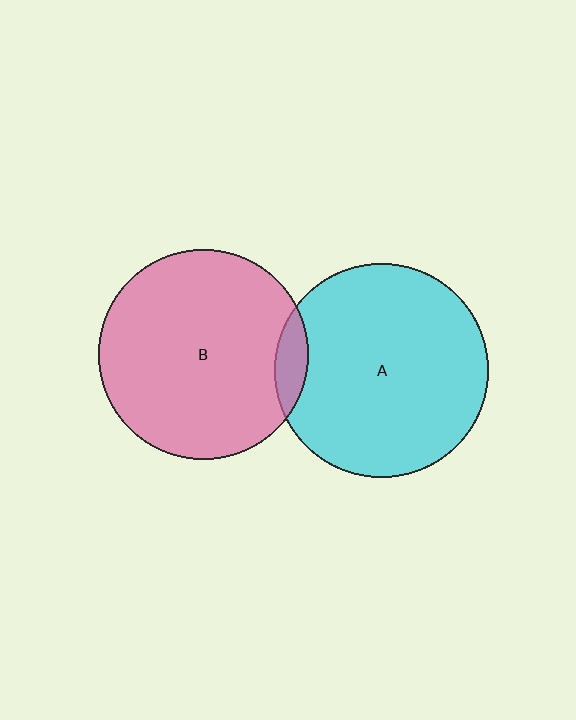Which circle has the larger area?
Circle A (cyan).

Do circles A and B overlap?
Yes.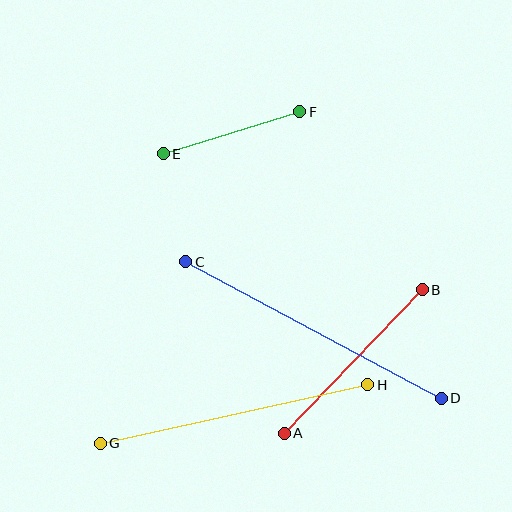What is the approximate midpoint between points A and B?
The midpoint is at approximately (353, 361) pixels.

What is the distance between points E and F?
The distance is approximately 143 pixels.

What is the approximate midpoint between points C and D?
The midpoint is at approximately (314, 330) pixels.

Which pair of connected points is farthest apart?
Points C and D are farthest apart.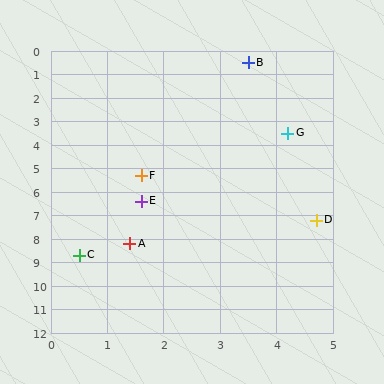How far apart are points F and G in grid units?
Points F and G are about 3.2 grid units apart.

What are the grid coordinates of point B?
Point B is at approximately (3.5, 0.5).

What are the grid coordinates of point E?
Point E is at approximately (1.6, 6.4).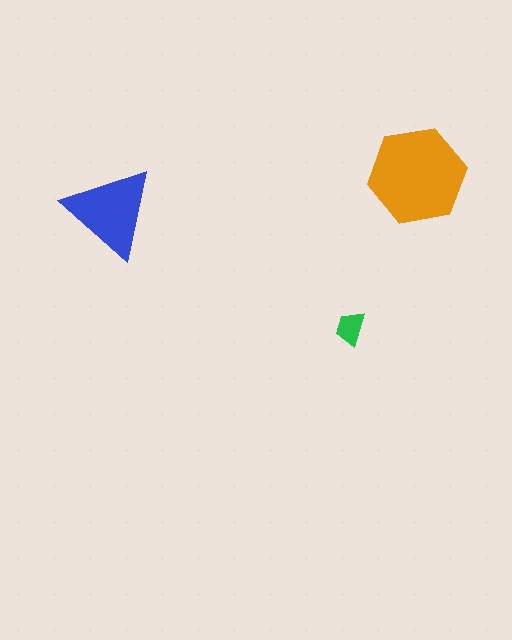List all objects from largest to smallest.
The orange hexagon, the blue triangle, the green trapezoid.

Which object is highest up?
The orange hexagon is topmost.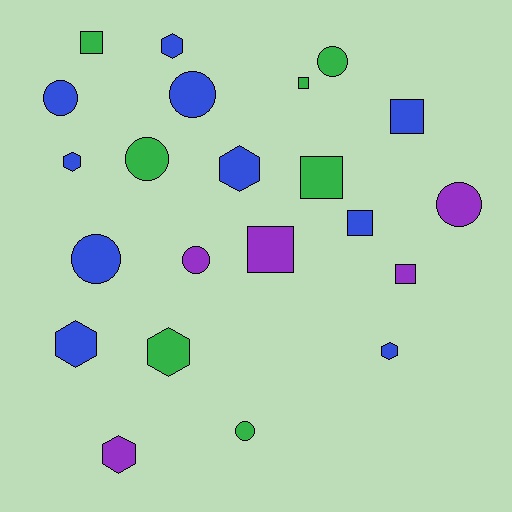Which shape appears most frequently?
Circle, with 8 objects.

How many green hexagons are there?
There is 1 green hexagon.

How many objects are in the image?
There are 22 objects.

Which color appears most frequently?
Blue, with 10 objects.